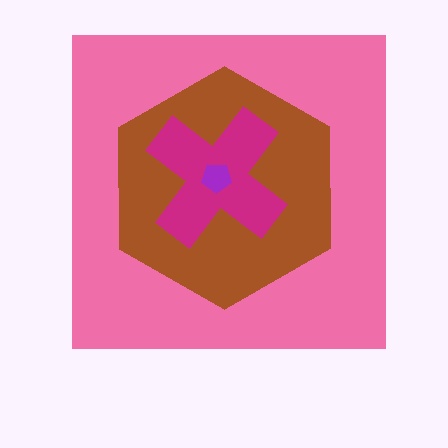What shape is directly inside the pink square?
The brown hexagon.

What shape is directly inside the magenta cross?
The purple pentagon.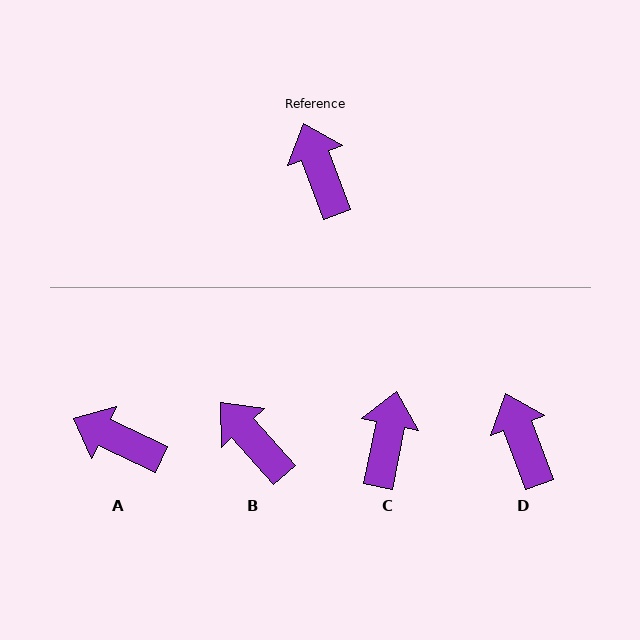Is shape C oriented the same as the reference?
No, it is off by about 31 degrees.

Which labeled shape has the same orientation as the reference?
D.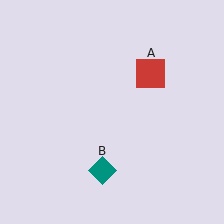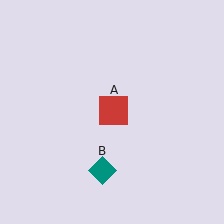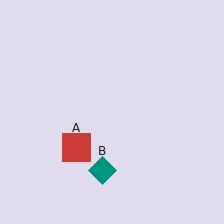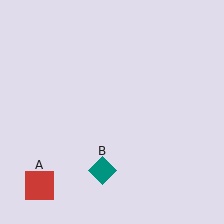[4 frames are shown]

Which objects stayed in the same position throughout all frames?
Teal diamond (object B) remained stationary.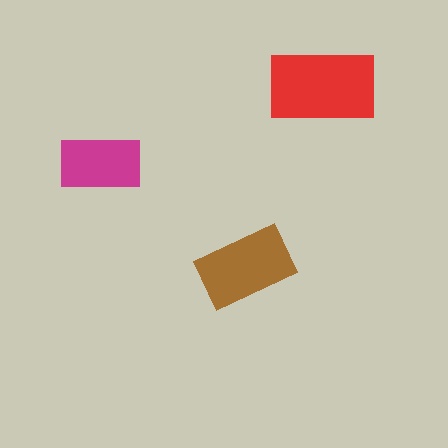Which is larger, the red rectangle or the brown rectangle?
The red one.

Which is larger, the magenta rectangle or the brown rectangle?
The brown one.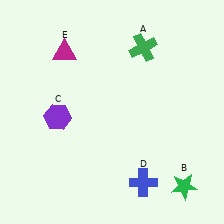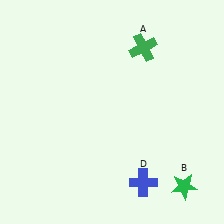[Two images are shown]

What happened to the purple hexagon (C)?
The purple hexagon (C) was removed in Image 2. It was in the bottom-left area of Image 1.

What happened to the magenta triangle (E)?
The magenta triangle (E) was removed in Image 2. It was in the top-left area of Image 1.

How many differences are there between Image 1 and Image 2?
There are 2 differences between the two images.